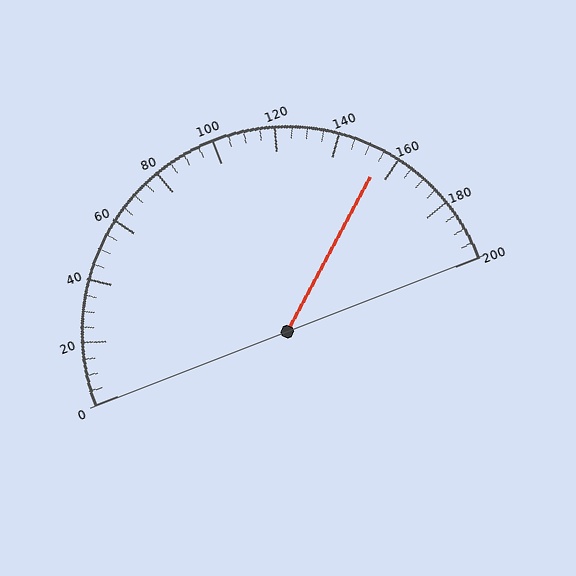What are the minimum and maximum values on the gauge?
The gauge ranges from 0 to 200.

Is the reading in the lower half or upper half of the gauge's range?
The reading is in the upper half of the range (0 to 200).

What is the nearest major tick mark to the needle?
The nearest major tick mark is 160.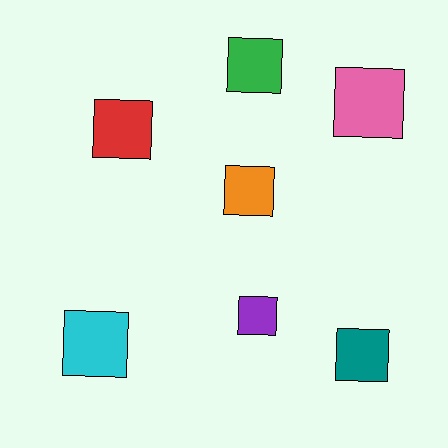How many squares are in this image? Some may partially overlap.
There are 7 squares.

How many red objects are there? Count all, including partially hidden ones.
There is 1 red object.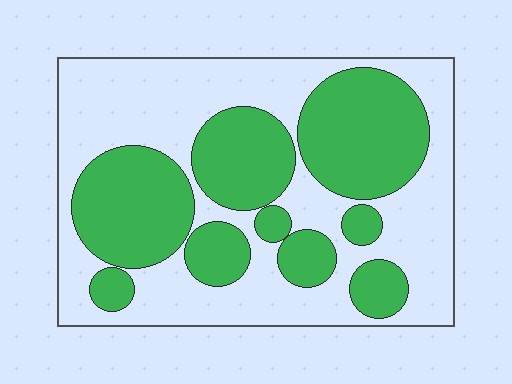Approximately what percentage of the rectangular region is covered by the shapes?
Approximately 45%.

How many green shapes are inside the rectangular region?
9.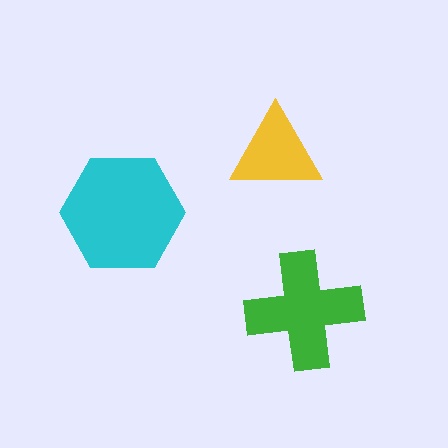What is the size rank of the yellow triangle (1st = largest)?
3rd.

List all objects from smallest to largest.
The yellow triangle, the green cross, the cyan hexagon.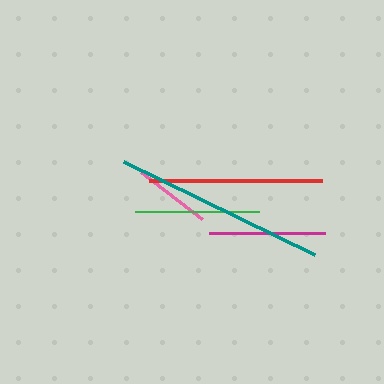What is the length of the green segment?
The green segment is approximately 123 pixels long.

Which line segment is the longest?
The teal line is the longest at approximately 212 pixels.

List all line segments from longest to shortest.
From longest to shortest: teal, red, green, magenta, pink.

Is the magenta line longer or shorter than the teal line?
The teal line is longer than the magenta line.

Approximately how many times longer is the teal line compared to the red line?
The teal line is approximately 1.2 times the length of the red line.